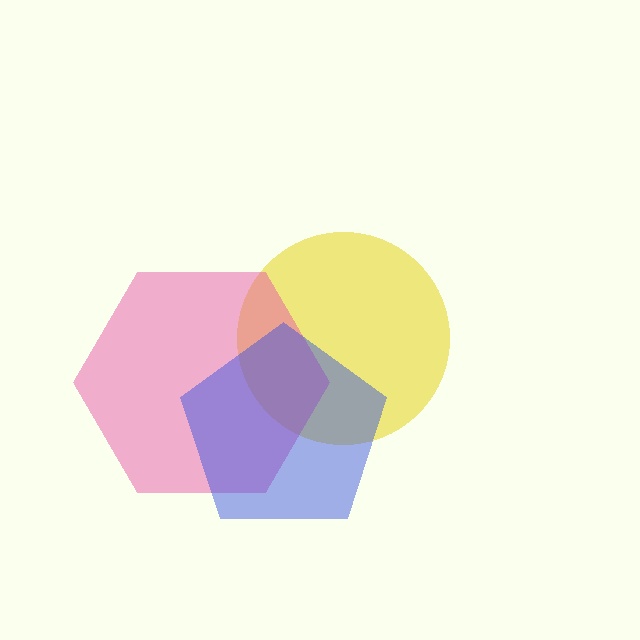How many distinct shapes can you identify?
There are 3 distinct shapes: a yellow circle, a pink hexagon, a blue pentagon.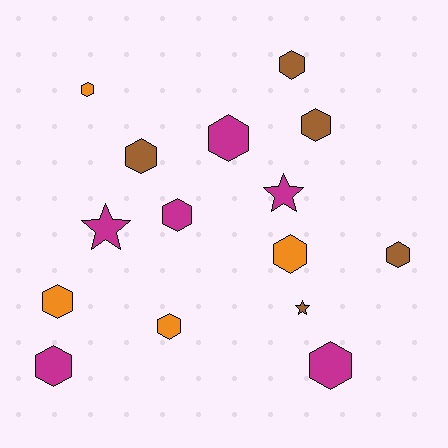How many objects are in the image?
There are 15 objects.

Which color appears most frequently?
Magenta, with 6 objects.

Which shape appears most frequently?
Hexagon, with 12 objects.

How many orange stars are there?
There are no orange stars.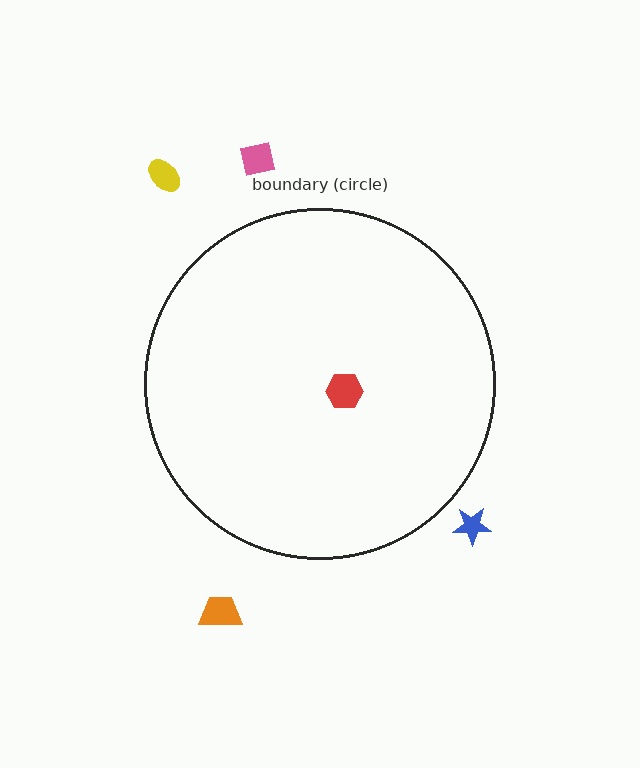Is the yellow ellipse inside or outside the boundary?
Outside.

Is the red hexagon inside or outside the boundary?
Inside.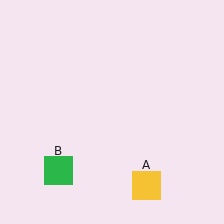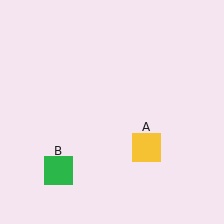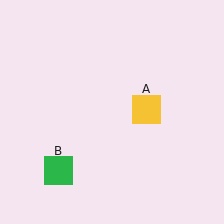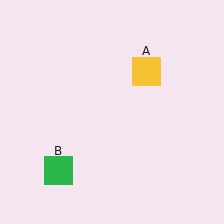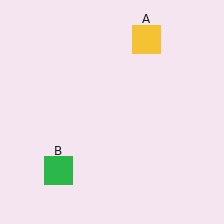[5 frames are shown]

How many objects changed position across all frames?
1 object changed position: yellow square (object A).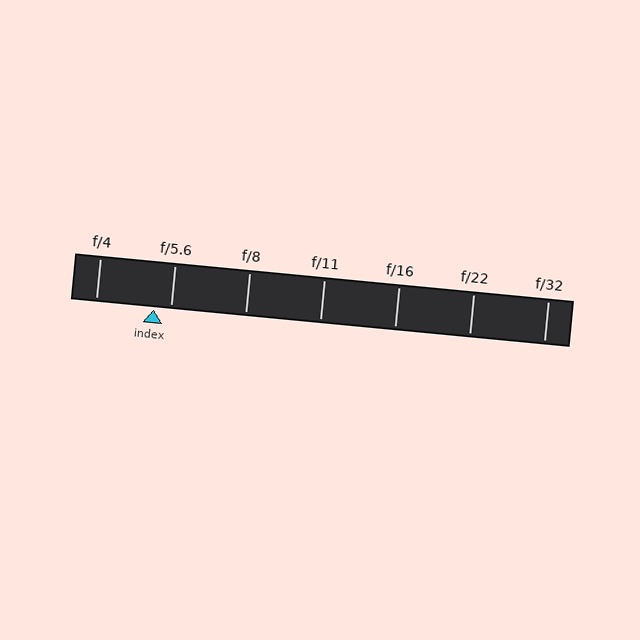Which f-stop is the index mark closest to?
The index mark is closest to f/5.6.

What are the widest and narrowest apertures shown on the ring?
The widest aperture shown is f/4 and the narrowest is f/32.